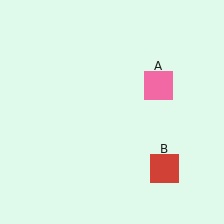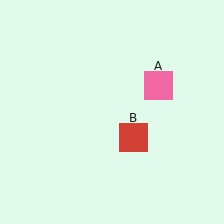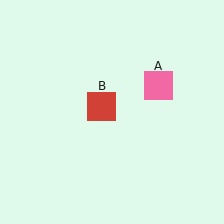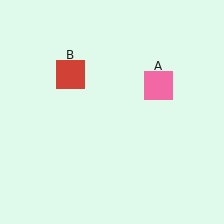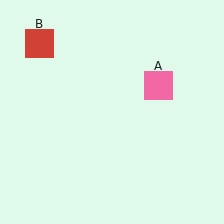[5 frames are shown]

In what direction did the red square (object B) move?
The red square (object B) moved up and to the left.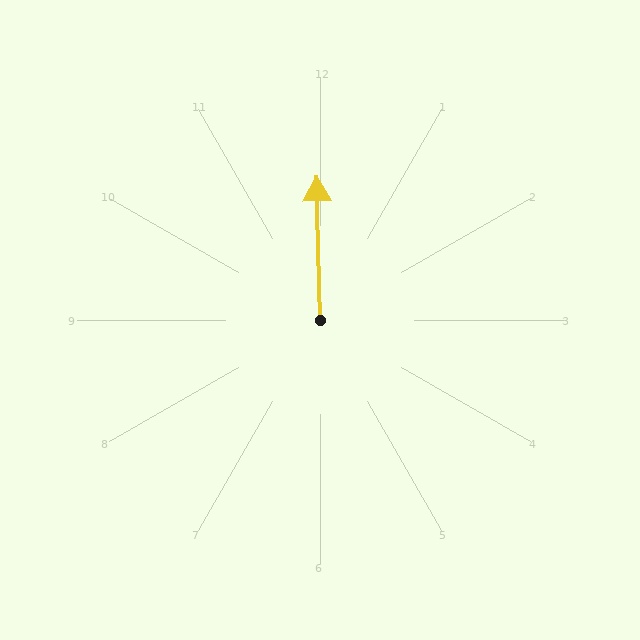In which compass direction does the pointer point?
North.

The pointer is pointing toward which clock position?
Roughly 12 o'clock.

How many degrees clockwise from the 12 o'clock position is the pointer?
Approximately 359 degrees.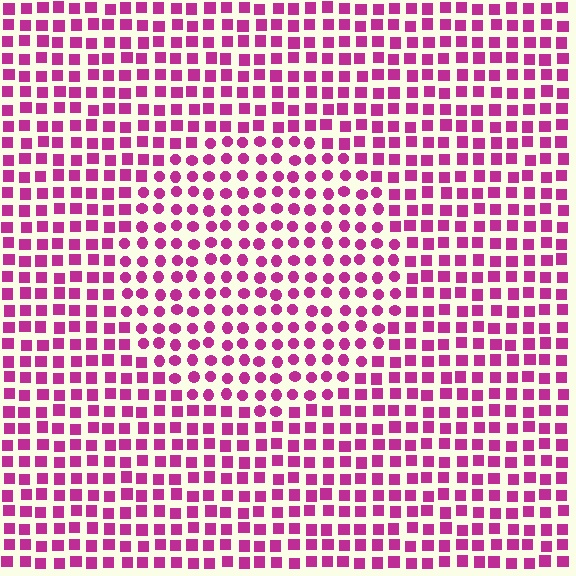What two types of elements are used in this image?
The image uses circles inside the circle region and squares outside it.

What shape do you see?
I see a circle.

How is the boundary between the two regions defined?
The boundary is defined by a change in element shape: circles inside vs. squares outside. All elements share the same color and spacing.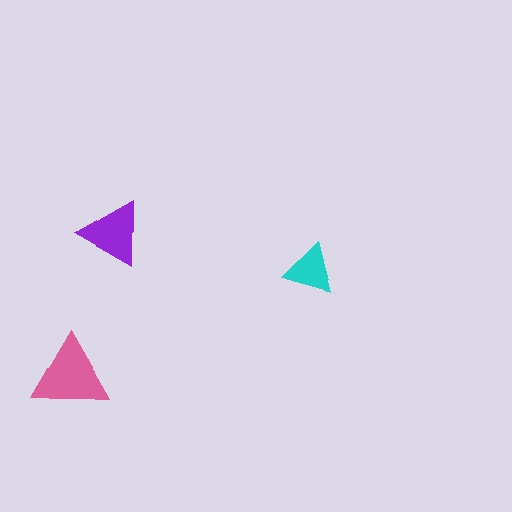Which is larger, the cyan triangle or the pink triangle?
The pink one.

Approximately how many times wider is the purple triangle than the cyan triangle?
About 1.5 times wider.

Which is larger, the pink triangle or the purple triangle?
The pink one.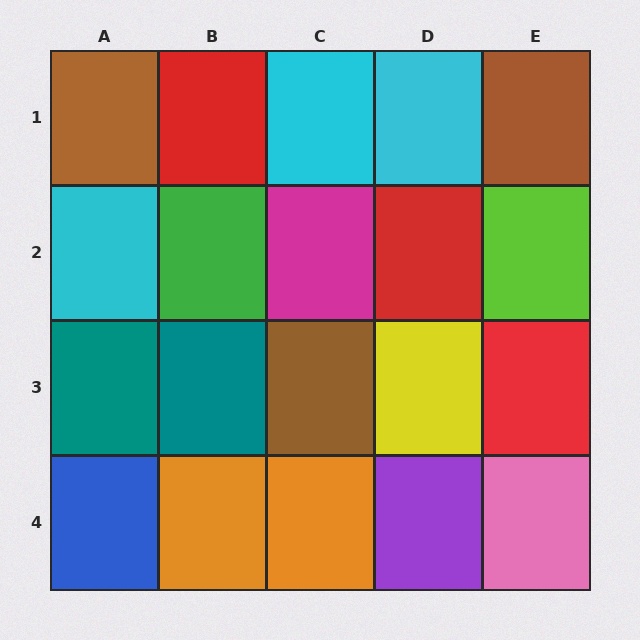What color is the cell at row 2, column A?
Cyan.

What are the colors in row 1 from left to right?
Brown, red, cyan, cyan, brown.